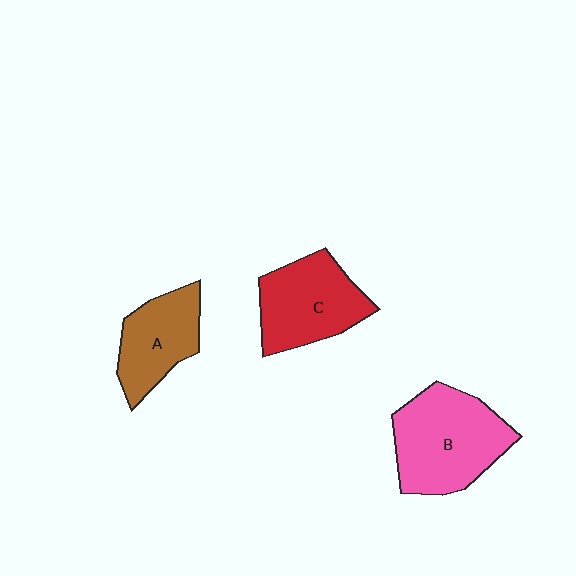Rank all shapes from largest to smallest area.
From largest to smallest: B (pink), C (red), A (brown).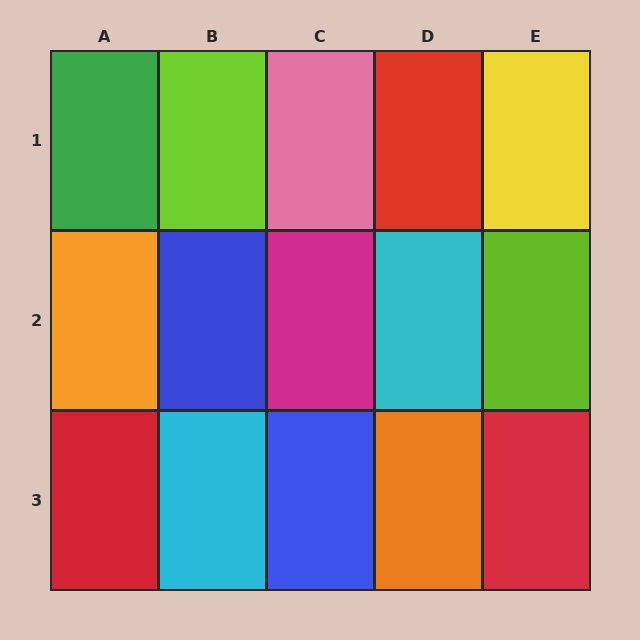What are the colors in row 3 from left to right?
Red, cyan, blue, orange, red.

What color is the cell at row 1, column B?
Lime.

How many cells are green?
1 cell is green.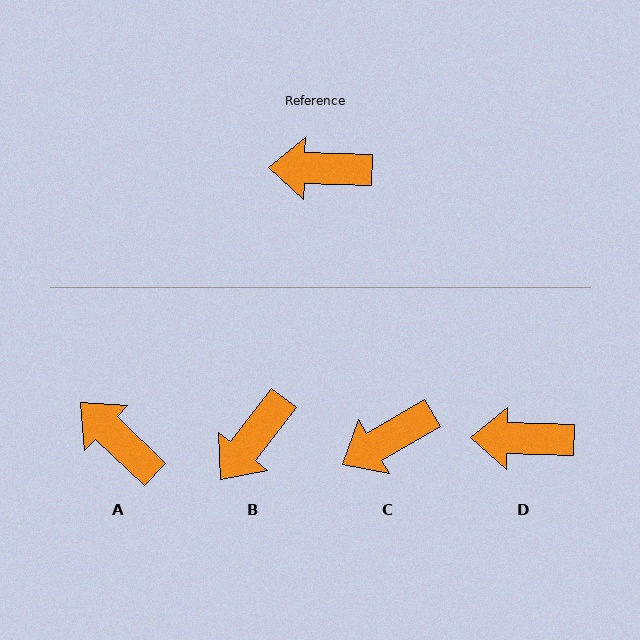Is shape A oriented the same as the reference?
No, it is off by about 43 degrees.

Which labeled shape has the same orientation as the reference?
D.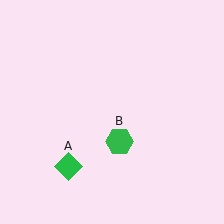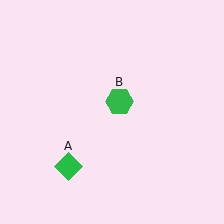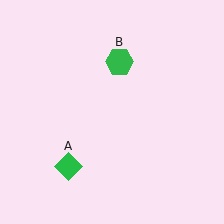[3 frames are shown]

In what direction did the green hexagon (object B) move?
The green hexagon (object B) moved up.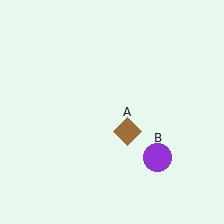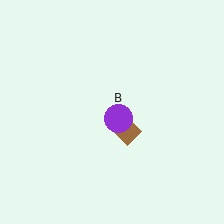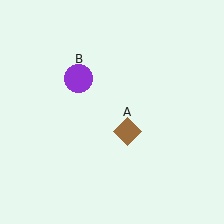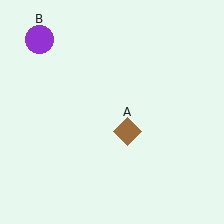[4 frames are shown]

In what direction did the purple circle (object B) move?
The purple circle (object B) moved up and to the left.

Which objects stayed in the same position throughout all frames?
Brown diamond (object A) remained stationary.